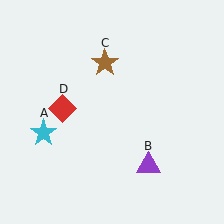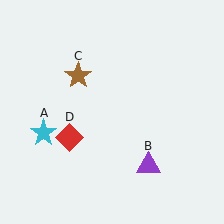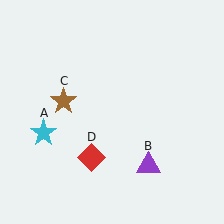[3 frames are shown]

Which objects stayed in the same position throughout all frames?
Cyan star (object A) and purple triangle (object B) remained stationary.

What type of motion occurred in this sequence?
The brown star (object C), red diamond (object D) rotated counterclockwise around the center of the scene.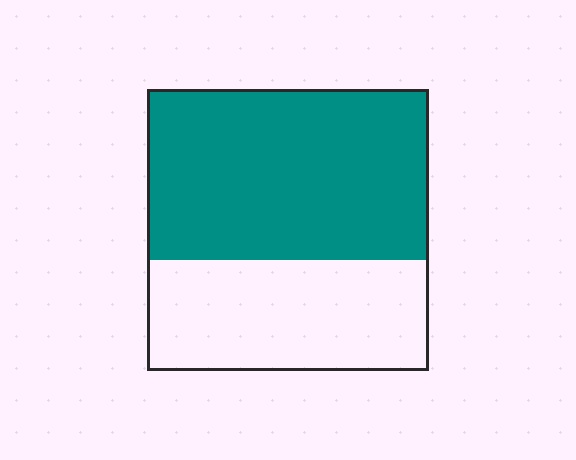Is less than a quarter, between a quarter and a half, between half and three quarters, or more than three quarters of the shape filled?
Between half and three quarters.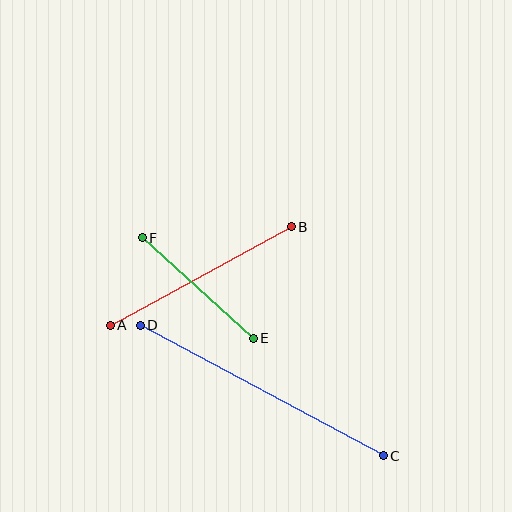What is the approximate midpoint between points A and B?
The midpoint is at approximately (201, 276) pixels.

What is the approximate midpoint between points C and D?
The midpoint is at approximately (262, 390) pixels.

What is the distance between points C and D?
The distance is approximately 276 pixels.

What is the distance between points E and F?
The distance is approximately 150 pixels.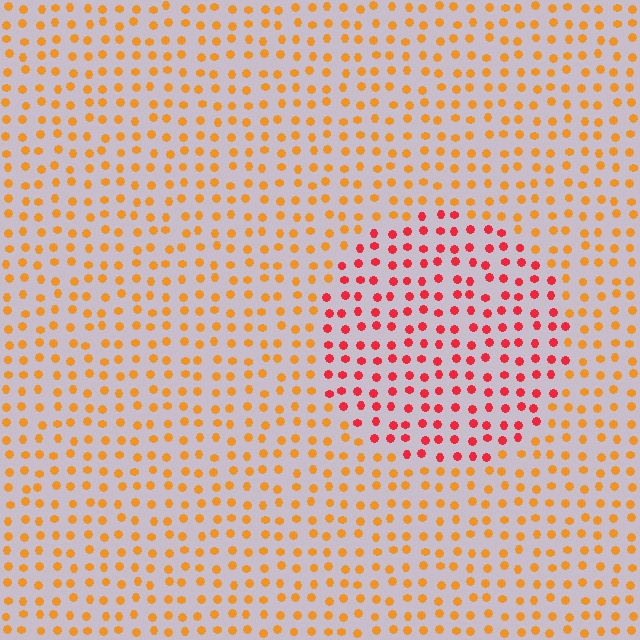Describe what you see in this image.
The image is filled with small orange elements in a uniform arrangement. A circle-shaped region is visible where the elements are tinted to a slightly different hue, forming a subtle color boundary.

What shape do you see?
I see a circle.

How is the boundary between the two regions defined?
The boundary is defined purely by a slight shift in hue (about 40 degrees). Spacing, size, and orientation are identical on both sides.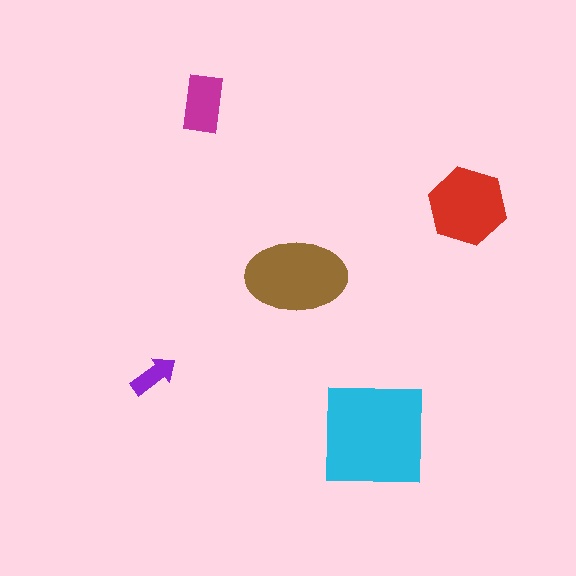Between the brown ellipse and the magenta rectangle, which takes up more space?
The brown ellipse.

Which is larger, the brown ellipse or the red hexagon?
The brown ellipse.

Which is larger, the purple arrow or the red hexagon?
The red hexagon.